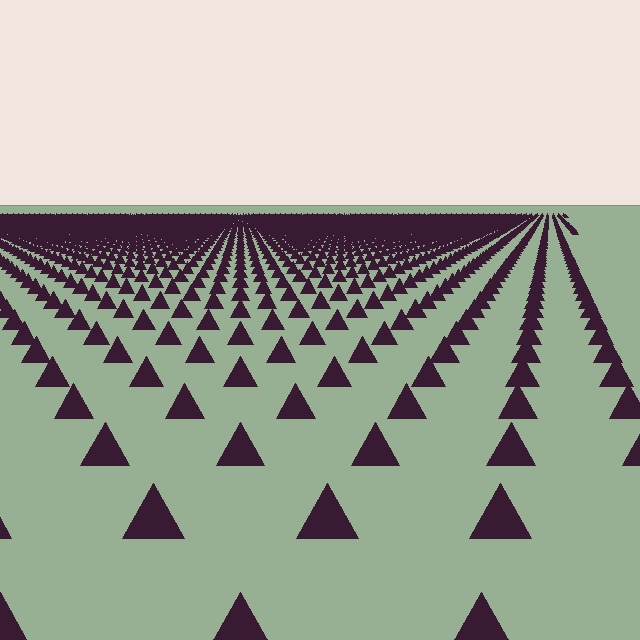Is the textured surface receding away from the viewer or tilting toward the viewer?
The surface is receding away from the viewer. Texture elements get smaller and denser toward the top.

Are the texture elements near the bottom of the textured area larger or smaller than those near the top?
Larger. Near the bottom, elements are closer to the viewer and appear at a bigger on-screen size.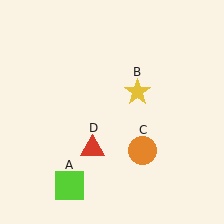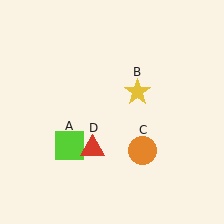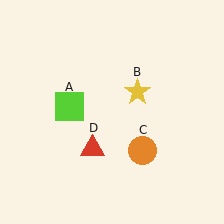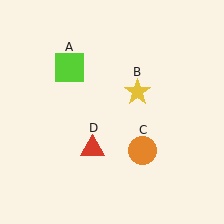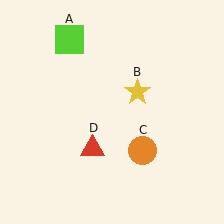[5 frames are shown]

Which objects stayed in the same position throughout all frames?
Yellow star (object B) and orange circle (object C) and red triangle (object D) remained stationary.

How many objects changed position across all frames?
1 object changed position: lime square (object A).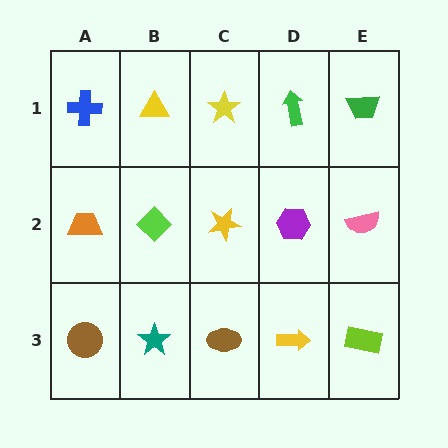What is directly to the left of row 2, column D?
A yellow star.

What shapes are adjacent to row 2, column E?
A green trapezoid (row 1, column E), a lime rectangle (row 3, column E), a purple hexagon (row 2, column D).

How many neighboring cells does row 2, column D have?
4.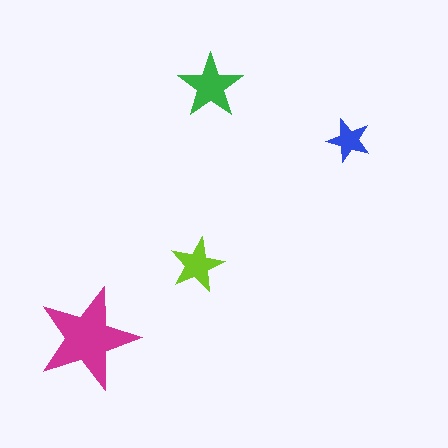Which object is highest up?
The green star is topmost.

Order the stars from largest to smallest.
the magenta one, the green one, the lime one, the blue one.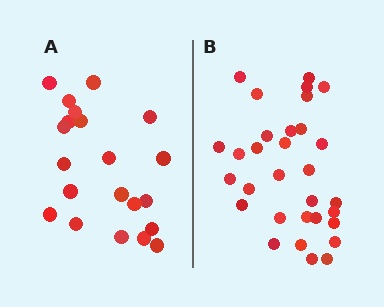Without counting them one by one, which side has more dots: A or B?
Region B (the right region) has more dots.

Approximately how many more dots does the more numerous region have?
Region B has roughly 10 or so more dots than region A.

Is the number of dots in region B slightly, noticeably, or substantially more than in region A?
Region B has substantially more. The ratio is roughly 1.5 to 1.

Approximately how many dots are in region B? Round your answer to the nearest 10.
About 30 dots. (The exact count is 31, which rounds to 30.)